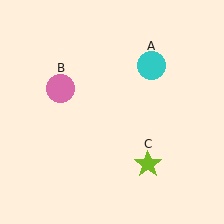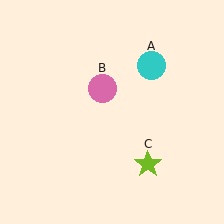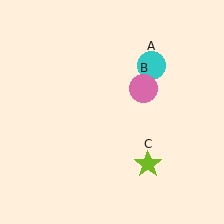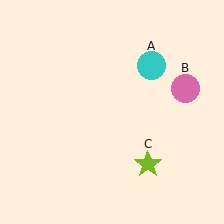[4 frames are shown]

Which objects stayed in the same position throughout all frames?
Cyan circle (object A) and lime star (object C) remained stationary.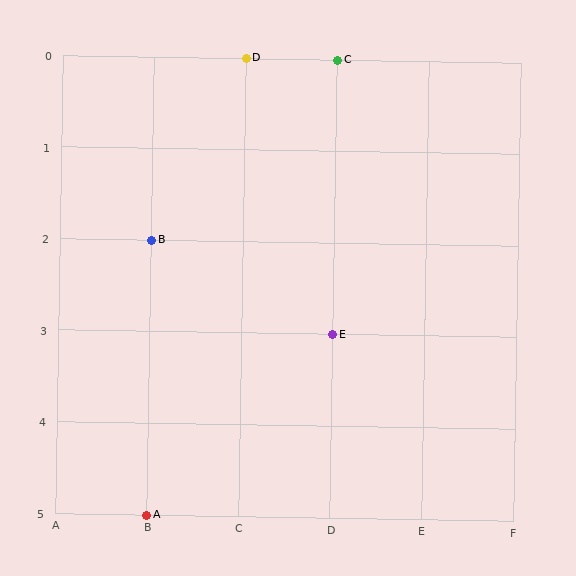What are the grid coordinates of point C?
Point C is at grid coordinates (D, 0).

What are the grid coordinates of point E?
Point E is at grid coordinates (D, 3).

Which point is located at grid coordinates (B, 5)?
Point A is at (B, 5).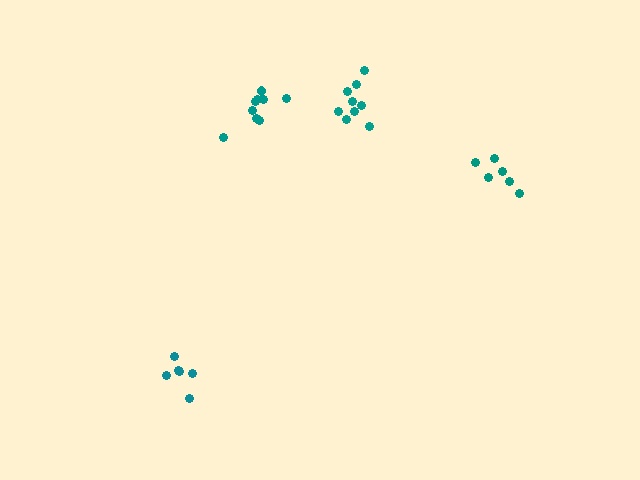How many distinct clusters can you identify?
There are 4 distinct clusters.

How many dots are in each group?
Group 1: 9 dots, Group 2: 9 dots, Group 3: 6 dots, Group 4: 6 dots (30 total).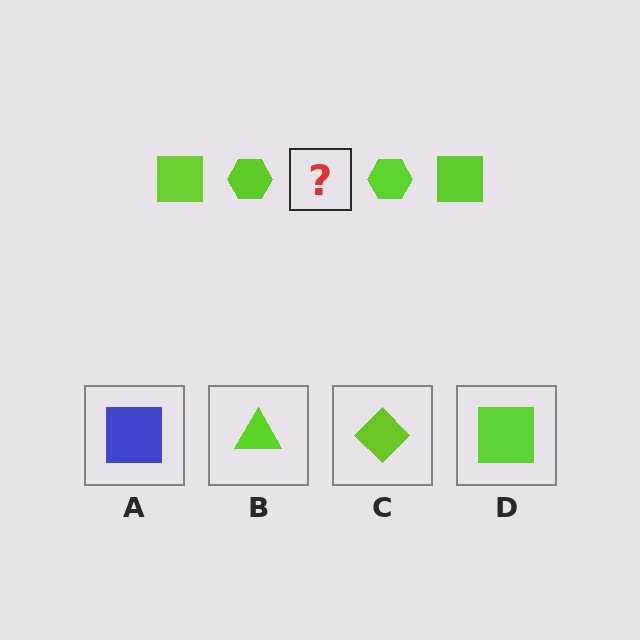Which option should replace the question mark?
Option D.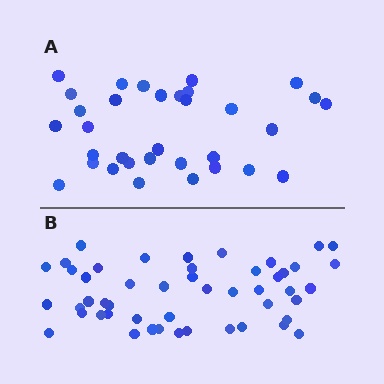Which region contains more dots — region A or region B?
Region B (the bottom region) has more dots.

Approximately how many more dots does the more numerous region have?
Region B has approximately 15 more dots than region A.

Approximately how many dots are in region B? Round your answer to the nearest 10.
About 50 dots. (The exact count is 49, which rounds to 50.)